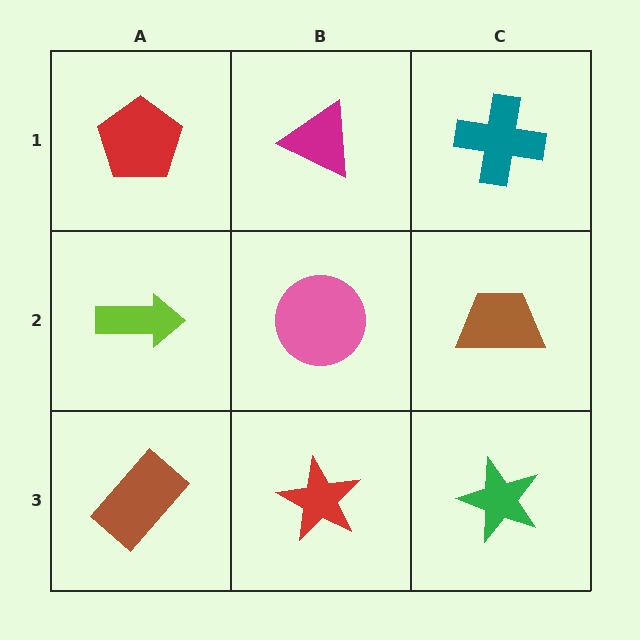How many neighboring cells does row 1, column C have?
2.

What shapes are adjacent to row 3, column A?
A lime arrow (row 2, column A), a red star (row 3, column B).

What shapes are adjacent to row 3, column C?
A brown trapezoid (row 2, column C), a red star (row 3, column B).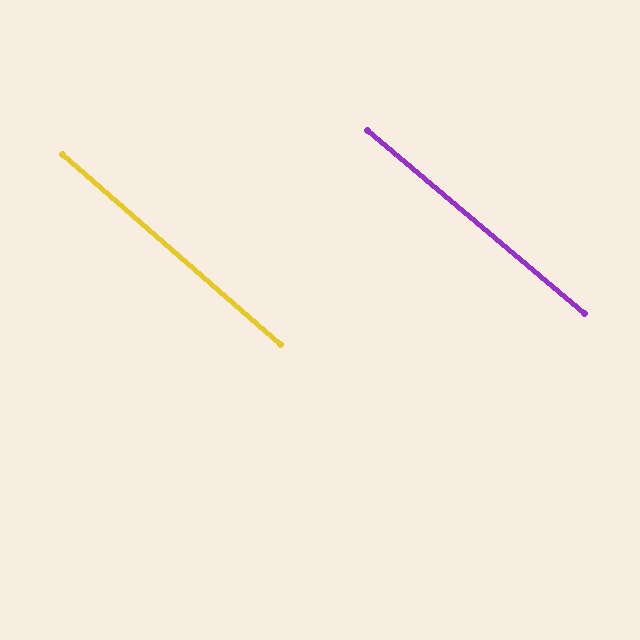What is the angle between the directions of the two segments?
Approximately 1 degree.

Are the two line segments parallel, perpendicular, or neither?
Parallel — their directions differ by only 0.8°.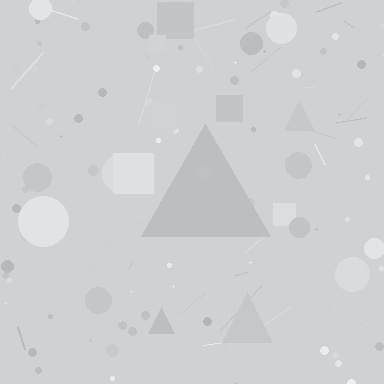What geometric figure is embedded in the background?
A triangle is embedded in the background.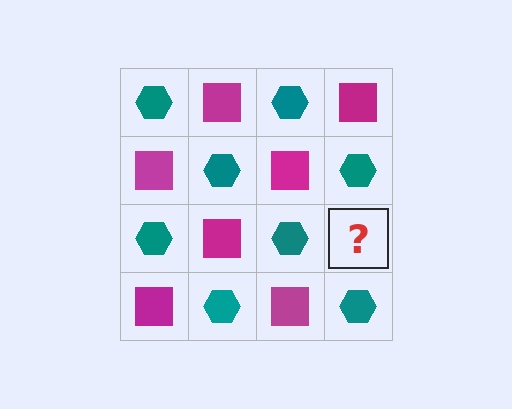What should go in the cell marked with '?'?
The missing cell should contain a magenta square.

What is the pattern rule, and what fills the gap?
The rule is that it alternates teal hexagon and magenta square in a checkerboard pattern. The gap should be filled with a magenta square.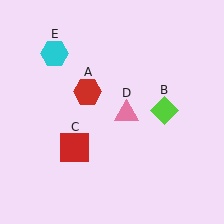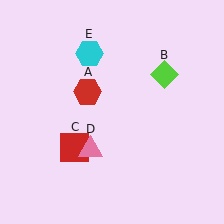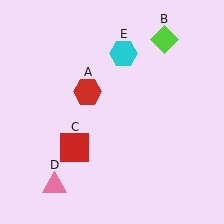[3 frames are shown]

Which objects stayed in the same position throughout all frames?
Red hexagon (object A) and red square (object C) remained stationary.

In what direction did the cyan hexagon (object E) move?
The cyan hexagon (object E) moved right.